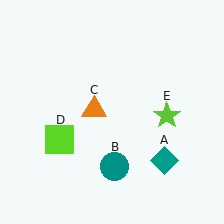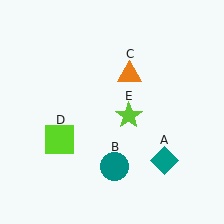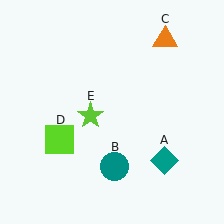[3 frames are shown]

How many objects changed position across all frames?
2 objects changed position: orange triangle (object C), lime star (object E).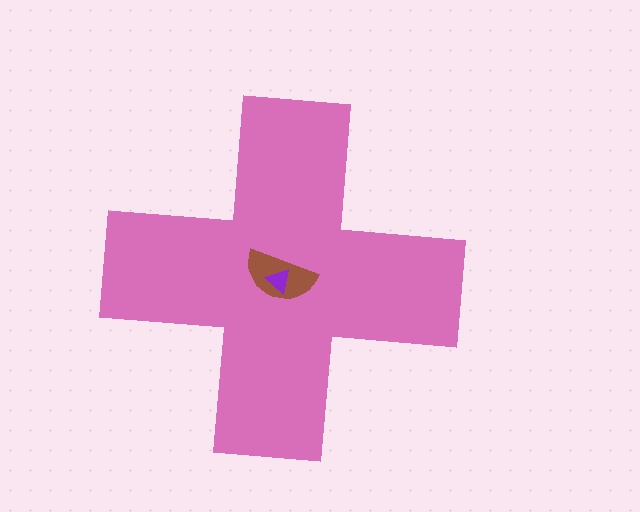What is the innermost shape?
The purple triangle.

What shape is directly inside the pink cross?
The brown semicircle.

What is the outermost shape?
The pink cross.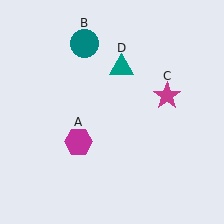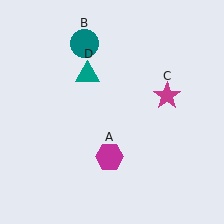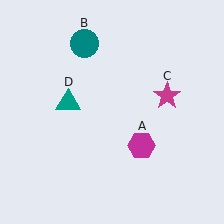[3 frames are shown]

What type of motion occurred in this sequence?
The magenta hexagon (object A), teal triangle (object D) rotated counterclockwise around the center of the scene.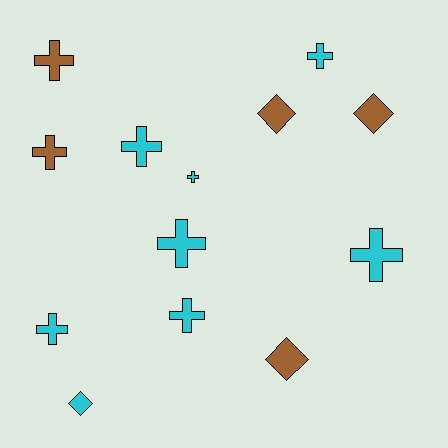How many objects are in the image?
There are 13 objects.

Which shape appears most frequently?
Cross, with 9 objects.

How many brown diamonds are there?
There are 3 brown diamonds.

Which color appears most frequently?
Cyan, with 8 objects.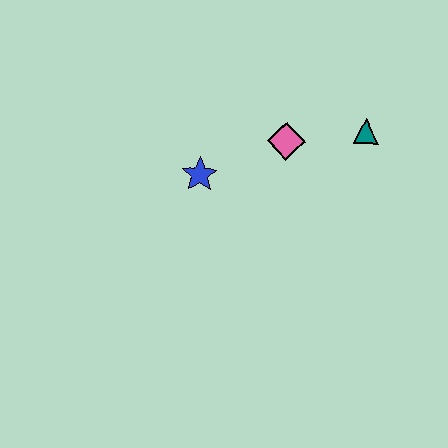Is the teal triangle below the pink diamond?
No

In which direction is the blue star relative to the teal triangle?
The blue star is to the left of the teal triangle.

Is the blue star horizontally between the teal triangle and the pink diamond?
No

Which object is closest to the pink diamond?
The teal triangle is closest to the pink diamond.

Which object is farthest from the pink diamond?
The blue star is farthest from the pink diamond.